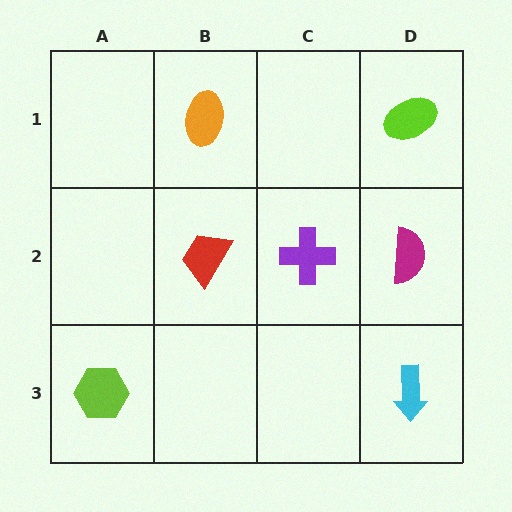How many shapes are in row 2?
3 shapes.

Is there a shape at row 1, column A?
No, that cell is empty.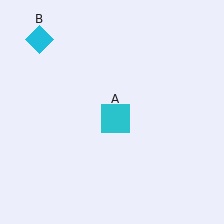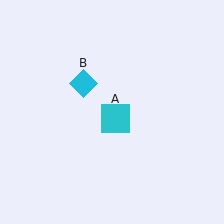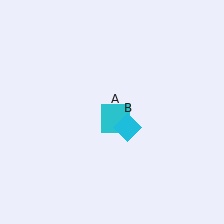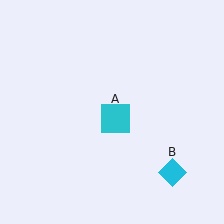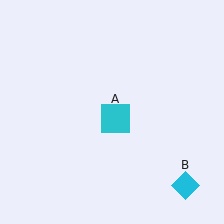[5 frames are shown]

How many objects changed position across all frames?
1 object changed position: cyan diamond (object B).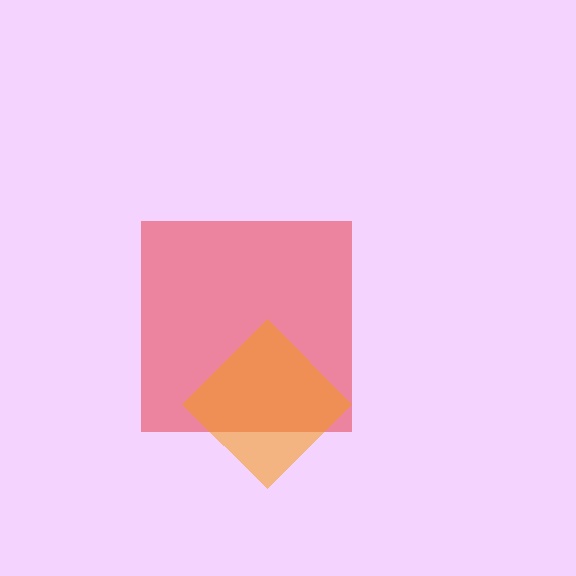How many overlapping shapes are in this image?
There are 2 overlapping shapes in the image.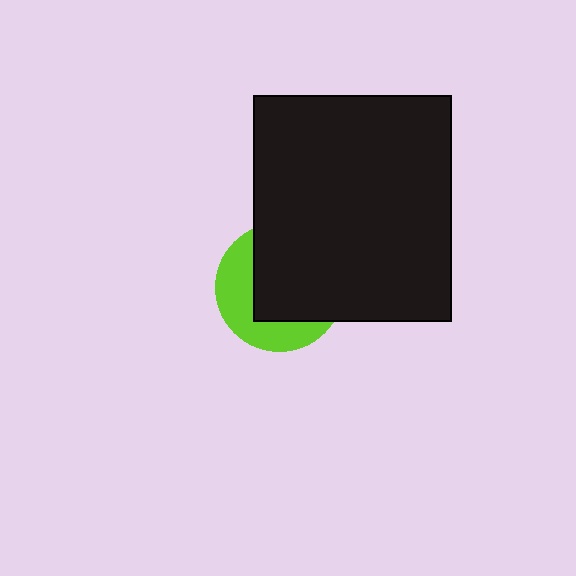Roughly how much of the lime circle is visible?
A small part of it is visible (roughly 40%).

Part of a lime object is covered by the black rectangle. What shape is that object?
It is a circle.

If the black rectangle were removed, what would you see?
You would see the complete lime circle.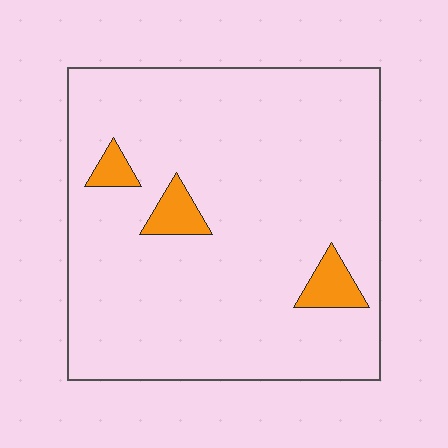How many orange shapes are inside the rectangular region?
3.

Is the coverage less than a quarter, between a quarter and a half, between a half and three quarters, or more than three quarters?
Less than a quarter.